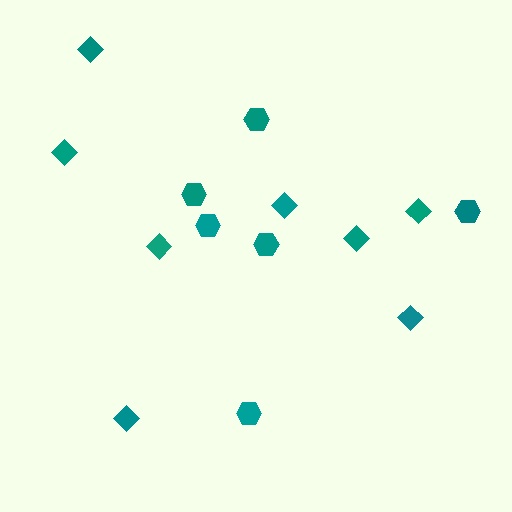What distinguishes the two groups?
There are 2 groups: one group of diamonds (8) and one group of hexagons (6).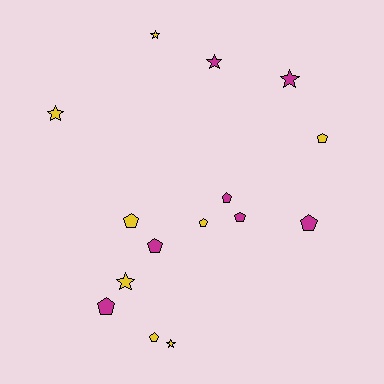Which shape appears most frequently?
Pentagon, with 9 objects.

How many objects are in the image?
There are 15 objects.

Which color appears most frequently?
Yellow, with 8 objects.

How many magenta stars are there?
There are 2 magenta stars.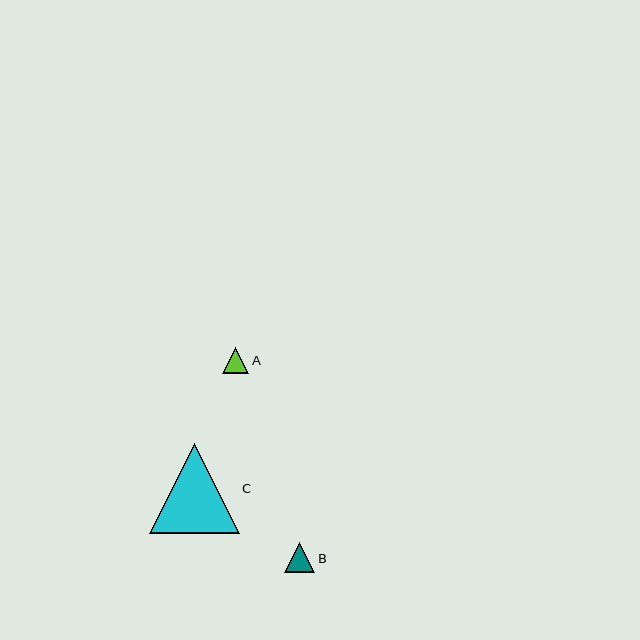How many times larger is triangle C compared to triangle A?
Triangle C is approximately 3.4 times the size of triangle A.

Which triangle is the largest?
Triangle C is the largest with a size of approximately 90 pixels.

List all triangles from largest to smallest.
From largest to smallest: C, B, A.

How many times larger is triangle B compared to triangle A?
Triangle B is approximately 1.2 times the size of triangle A.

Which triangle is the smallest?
Triangle A is the smallest with a size of approximately 26 pixels.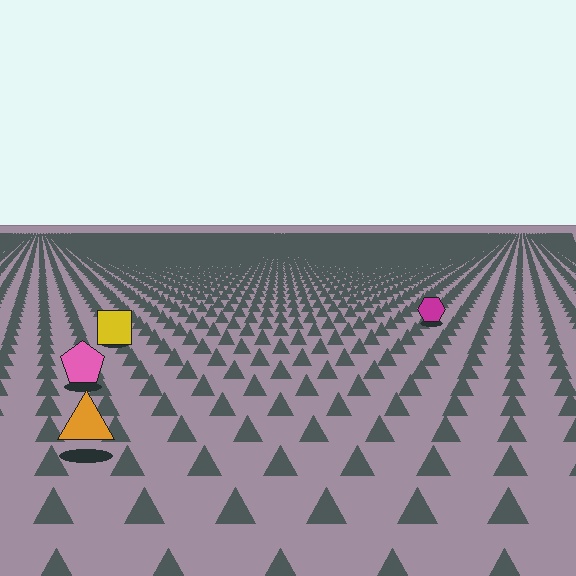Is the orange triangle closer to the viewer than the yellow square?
Yes. The orange triangle is closer — you can tell from the texture gradient: the ground texture is coarser near it.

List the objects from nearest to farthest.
From nearest to farthest: the orange triangle, the pink pentagon, the yellow square, the magenta hexagon.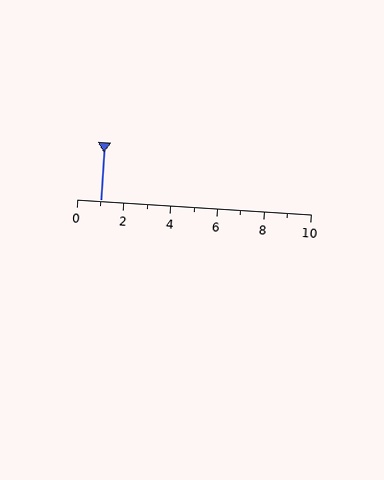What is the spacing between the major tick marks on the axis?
The major ticks are spaced 2 apart.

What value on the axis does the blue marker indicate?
The marker indicates approximately 1.